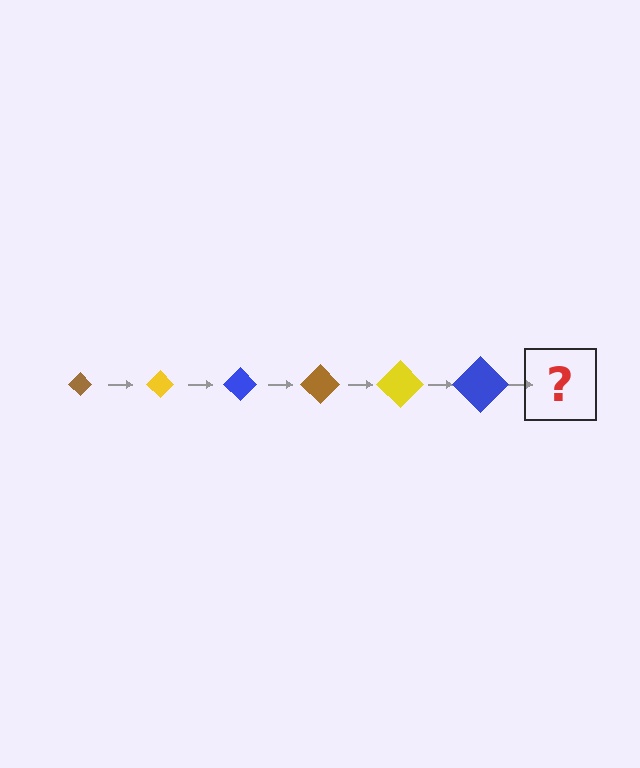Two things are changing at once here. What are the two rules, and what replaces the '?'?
The two rules are that the diamond grows larger each step and the color cycles through brown, yellow, and blue. The '?' should be a brown diamond, larger than the previous one.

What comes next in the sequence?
The next element should be a brown diamond, larger than the previous one.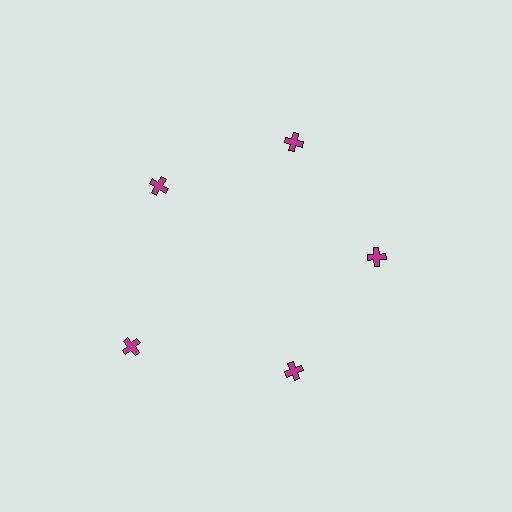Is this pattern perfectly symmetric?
No. The 5 magenta crosses are arranged in a ring, but one element near the 8 o'clock position is pushed outward from the center, breaking the 5-fold rotational symmetry.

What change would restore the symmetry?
The symmetry would be restored by moving it inward, back onto the ring so that all 5 crosses sit at equal angles and equal distance from the center.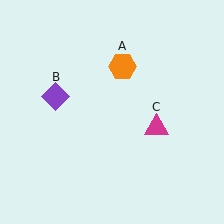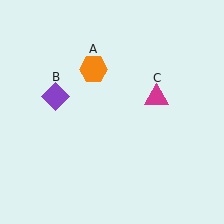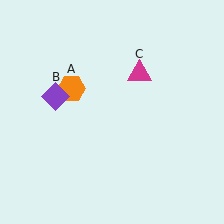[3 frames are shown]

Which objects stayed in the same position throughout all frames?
Purple diamond (object B) remained stationary.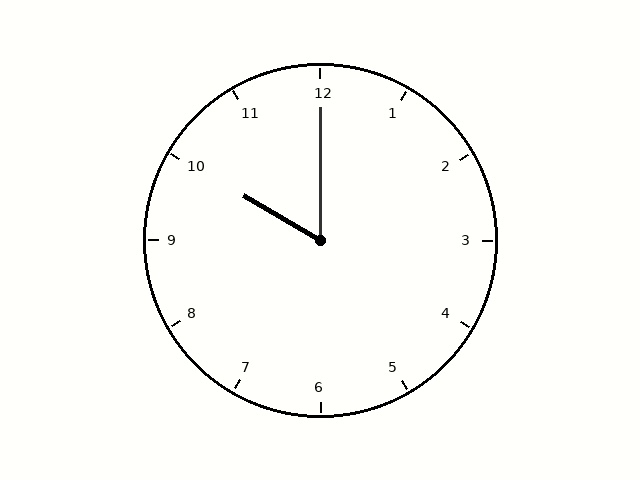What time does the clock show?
10:00.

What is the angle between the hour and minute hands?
Approximately 60 degrees.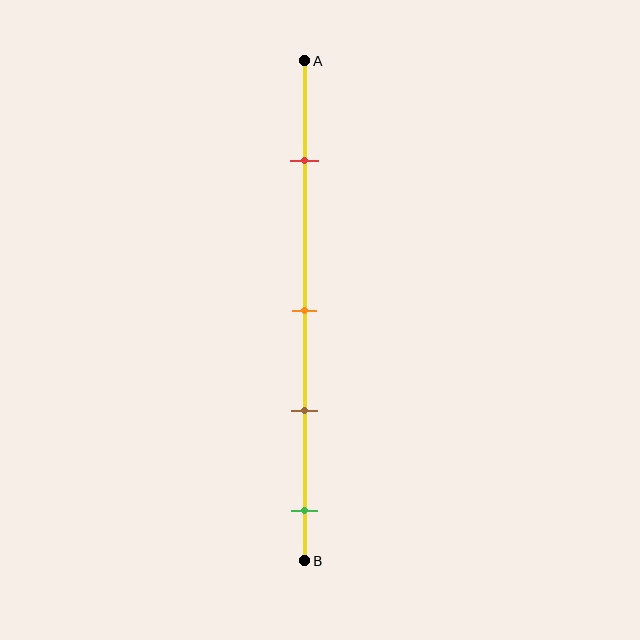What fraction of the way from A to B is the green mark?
The green mark is approximately 90% (0.9) of the way from A to B.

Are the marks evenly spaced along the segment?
No, the marks are not evenly spaced.